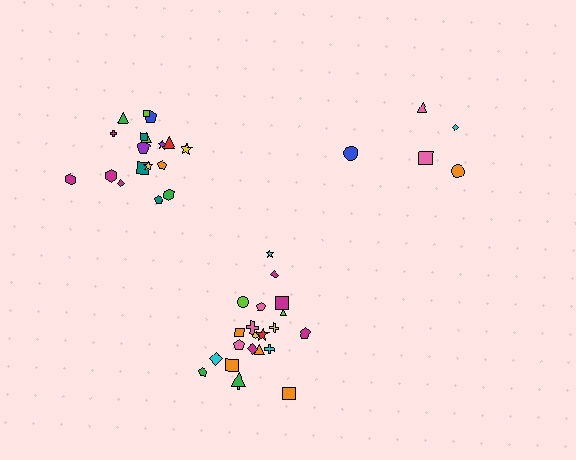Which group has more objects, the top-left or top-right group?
The top-left group.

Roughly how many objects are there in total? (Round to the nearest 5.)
Roughly 45 objects in total.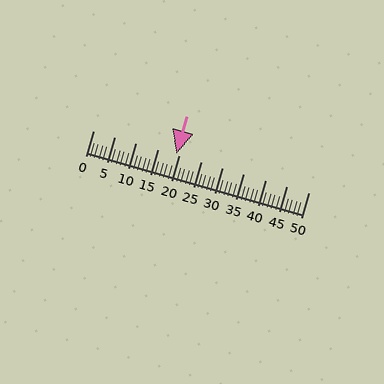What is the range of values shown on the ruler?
The ruler shows values from 0 to 50.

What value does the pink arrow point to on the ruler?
The pink arrow points to approximately 19.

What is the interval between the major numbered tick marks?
The major tick marks are spaced 5 units apart.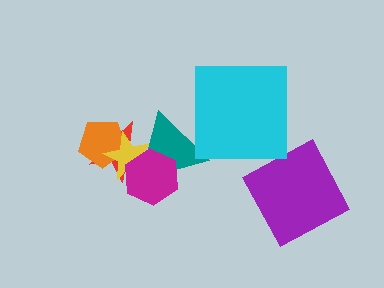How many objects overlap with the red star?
4 objects overlap with the red star.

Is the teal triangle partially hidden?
Yes, it is partially covered by another shape.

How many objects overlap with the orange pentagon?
2 objects overlap with the orange pentagon.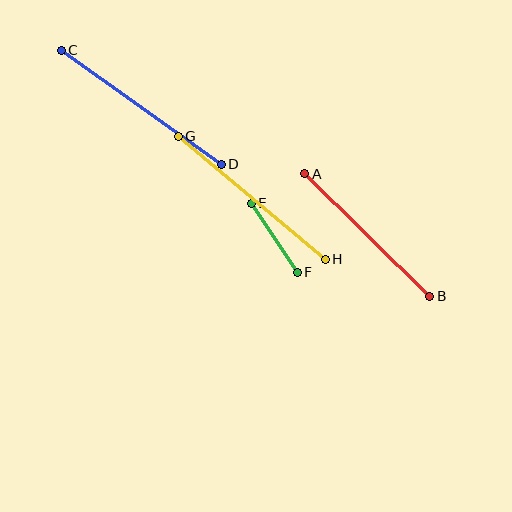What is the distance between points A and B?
The distance is approximately 175 pixels.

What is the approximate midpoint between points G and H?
The midpoint is at approximately (252, 198) pixels.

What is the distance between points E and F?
The distance is approximately 83 pixels.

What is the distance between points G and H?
The distance is approximately 191 pixels.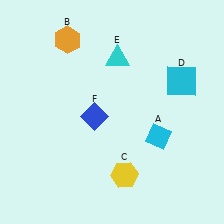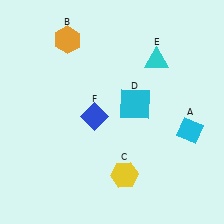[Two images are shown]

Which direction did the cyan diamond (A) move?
The cyan diamond (A) moved right.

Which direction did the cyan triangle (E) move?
The cyan triangle (E) moved right.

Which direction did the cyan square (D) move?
The cyan square (D) moved left.